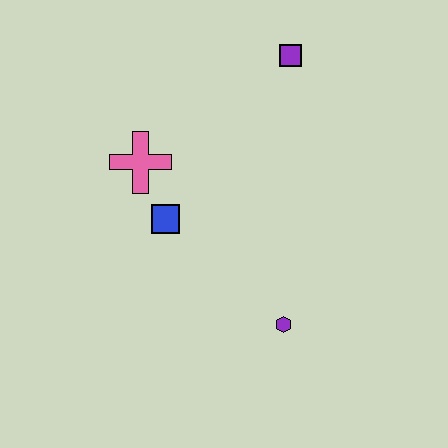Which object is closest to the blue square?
The pink cross is closest to the blue square.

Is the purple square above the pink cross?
Yes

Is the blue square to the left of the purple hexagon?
Yes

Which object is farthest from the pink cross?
The purple hexagon is farthest from the pink cross.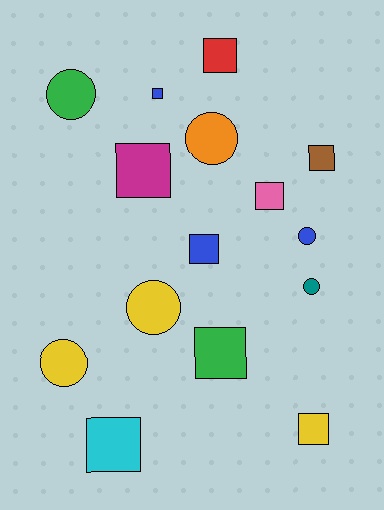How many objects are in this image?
There are 15 objects.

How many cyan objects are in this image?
There is 1 cyan object.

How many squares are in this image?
There are 9 squares.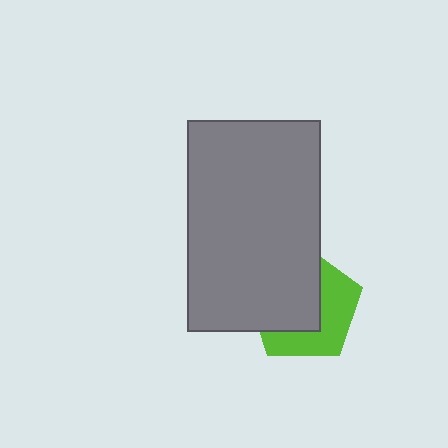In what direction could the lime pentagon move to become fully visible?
The lime pentagon could move toward the lower-right. That would shift it out from behind the gray rectangle entirely.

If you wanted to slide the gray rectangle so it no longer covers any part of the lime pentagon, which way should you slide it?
Slide it toward the upper-left — that is the most direct way to separate the two shapes.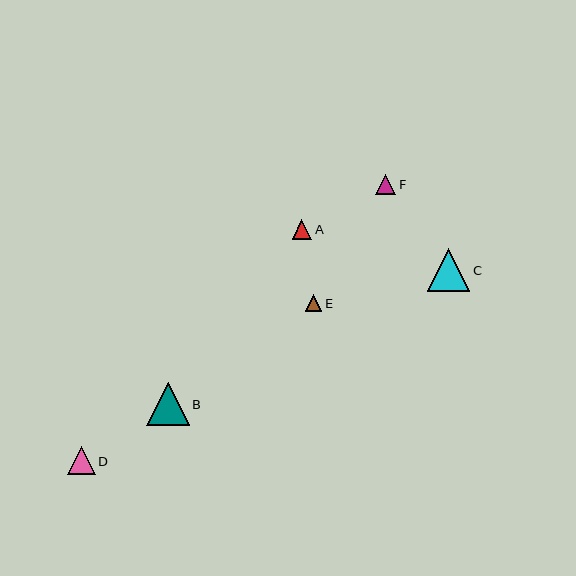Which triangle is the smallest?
Triangle E is the smallest with a size of approximately 17 pixels.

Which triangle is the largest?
Triangle B is the largest with a size of approximately 43 pixels.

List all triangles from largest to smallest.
From largest to smallest: B, C, D, F, A, E.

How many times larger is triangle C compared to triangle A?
Triangle C is approximately 2.2 times the size of triangle A.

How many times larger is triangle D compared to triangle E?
Triangle D is approximately 1.7 times the size of triangle E.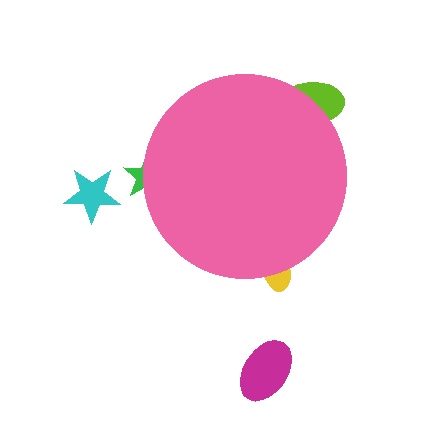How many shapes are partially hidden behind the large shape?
3 shapes are partially hidden.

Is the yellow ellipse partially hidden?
Yes, the yellow ellipse is partially hidden behind the pink circle.